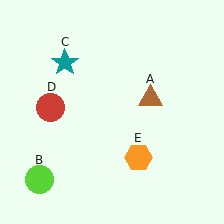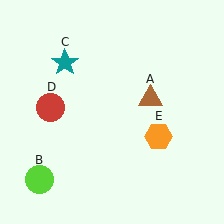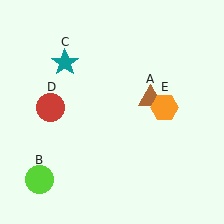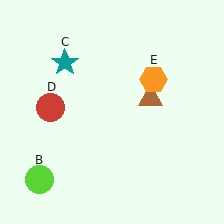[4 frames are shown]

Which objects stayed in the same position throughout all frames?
Brown triangle (object A) and lime circle (object B) and teal star (object C) and red circle (object D) remained stationary.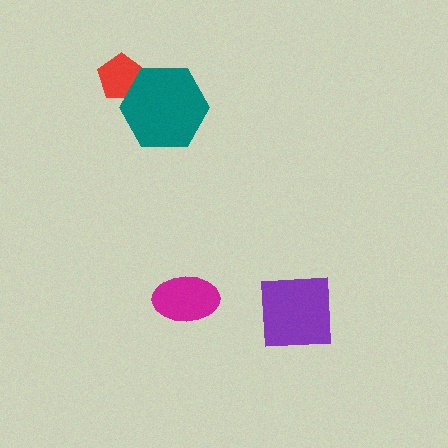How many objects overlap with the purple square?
0 objects overlap with the purple square.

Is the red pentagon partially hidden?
Yes, it is partially covered by another shape.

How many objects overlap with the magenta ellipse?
0 objects overlap with the magenta ellipse.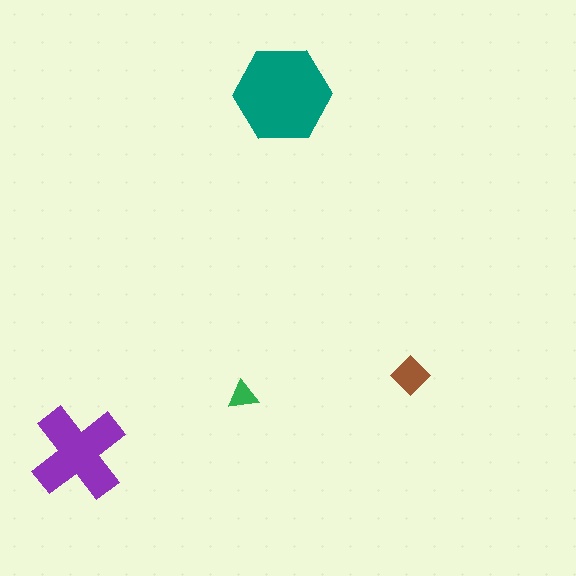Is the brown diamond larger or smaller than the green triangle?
Larger.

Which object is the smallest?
The green triangle.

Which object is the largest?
The teal hexagon.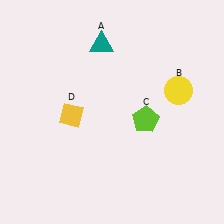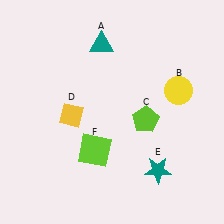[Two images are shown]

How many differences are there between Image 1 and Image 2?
There are 2 differences between the two images.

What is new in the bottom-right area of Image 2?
A teal star (E) was added in the bottom-right area of Image 2.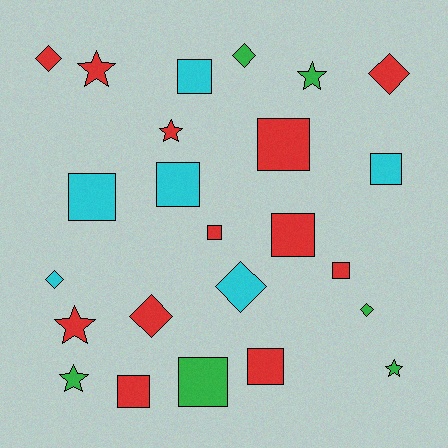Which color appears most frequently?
Red, with 12 objects.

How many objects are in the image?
There are 24 objects.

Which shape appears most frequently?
Square, with 11 objects.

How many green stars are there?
There are 3 green stars.